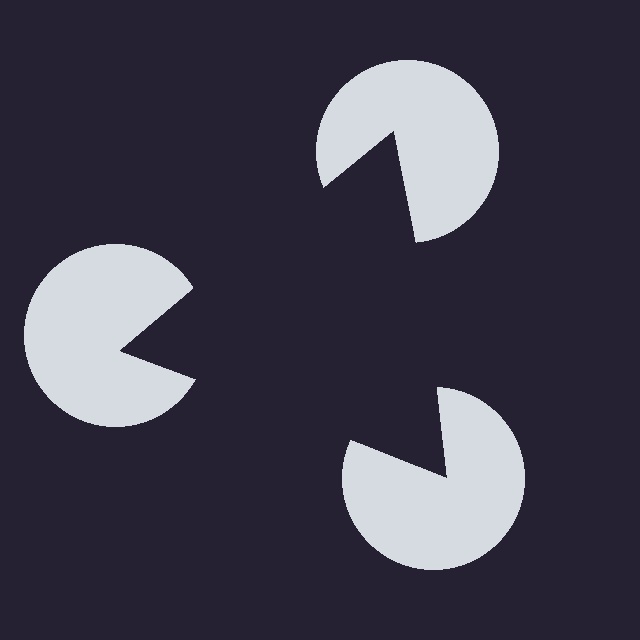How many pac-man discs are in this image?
There are 3 — one at each vertex of the illusory triangle.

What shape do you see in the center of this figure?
An illusory triangle — its edges are inferred from the aligned wedge cuts in the pac-man discs, not physically drawn.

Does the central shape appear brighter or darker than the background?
It typically appears slightly darker than the background, even though no actual brightness change is drawn.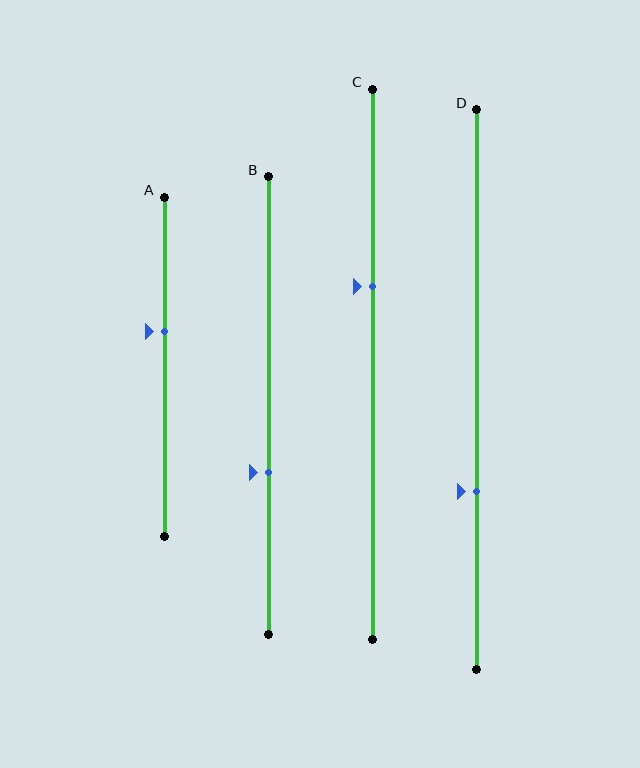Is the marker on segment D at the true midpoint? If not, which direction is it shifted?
No, the marker on segment D is shifted downward by about 18% of the segment length.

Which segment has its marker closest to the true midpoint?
Segment A has its marker closest to the true midpoint.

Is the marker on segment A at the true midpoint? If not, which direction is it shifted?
No, the marker on segment A is shifted upward by about 10% of the segment length.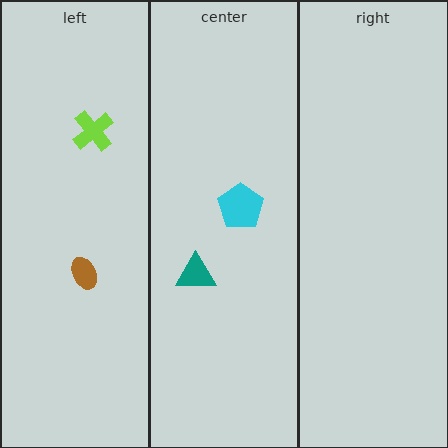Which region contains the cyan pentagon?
The center region.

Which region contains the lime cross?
The left region.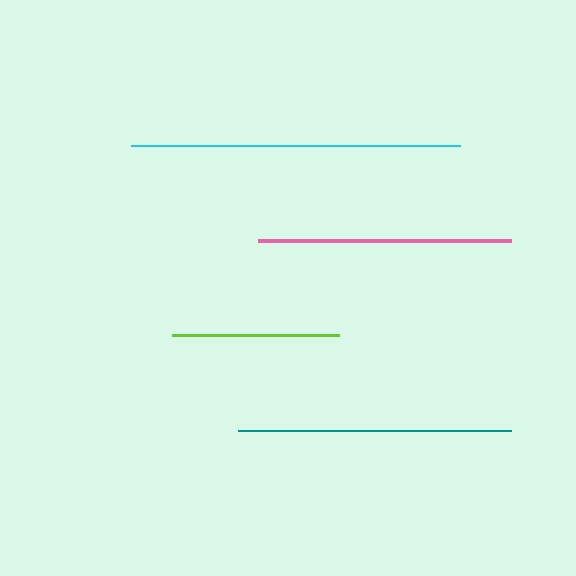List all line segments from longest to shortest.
From longest to shortest: cyan, teal, pink, lime.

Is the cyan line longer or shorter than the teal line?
The cyan line is longer than the teal line.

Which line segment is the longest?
The cyan line is the longest at approximately 329 pixels.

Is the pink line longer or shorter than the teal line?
The teal line is longer than the pink line.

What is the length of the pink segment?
The pink segment is approximately 253 pixels long.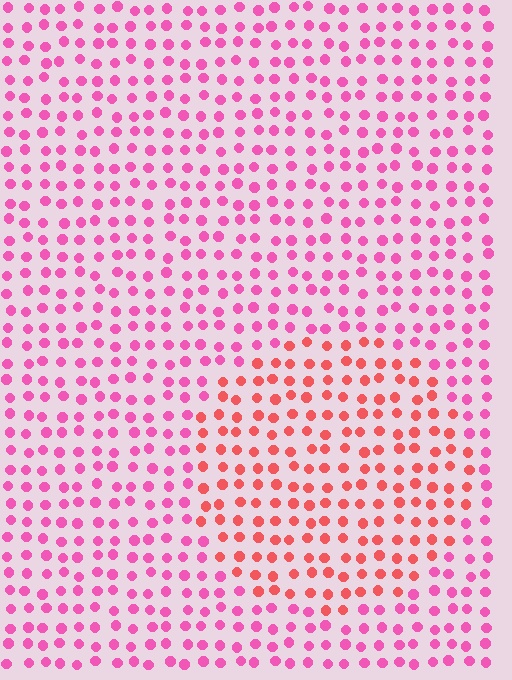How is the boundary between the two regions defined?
The boundary is defined purely by a slight shift in hue (about 35 degrees). Spacing, size, and orientation are identical on both sides.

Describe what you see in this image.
The image is filled with small pink elements in a uniform arrangement. A circle-shaped region is visible where the elements are tinted to a slightly different hue, forming a subtle color boundary.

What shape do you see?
I see a circle.